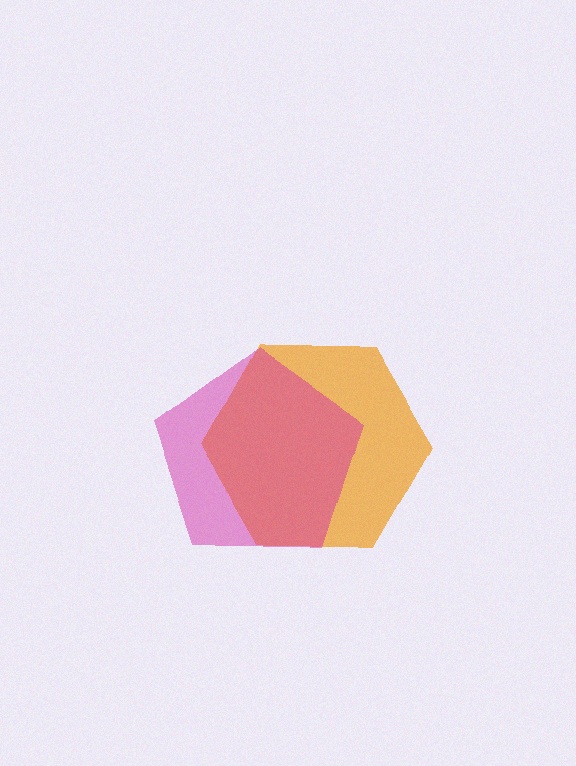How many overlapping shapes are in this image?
There are 2 overlapping shapes in the image.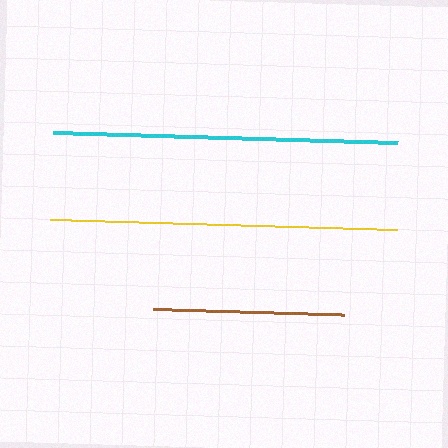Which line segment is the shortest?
The brown line is the shortest at approximately 191 pixels.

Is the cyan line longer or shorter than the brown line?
The cyan line is longer than the brown line.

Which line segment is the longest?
The yellow line is the longest at approximately 348 pixels.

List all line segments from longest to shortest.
From longest to shortest: yellow, cyan, brown.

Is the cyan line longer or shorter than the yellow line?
The yellow line is longer than the cyan line.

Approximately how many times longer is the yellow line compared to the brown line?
The yellow line is approximately 1.8 times the length of the brown line.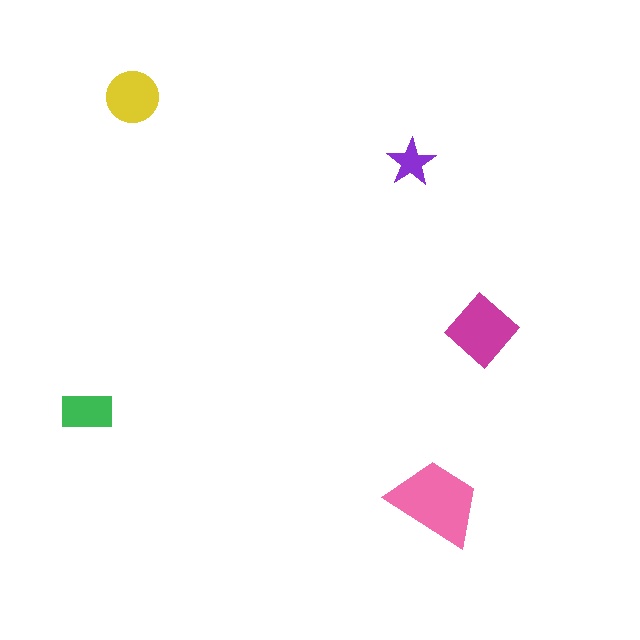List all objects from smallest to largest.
The purple star, the green rectangle, the yellow circle, the magenta diamond, the pink trapezoid.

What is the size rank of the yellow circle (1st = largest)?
3rd.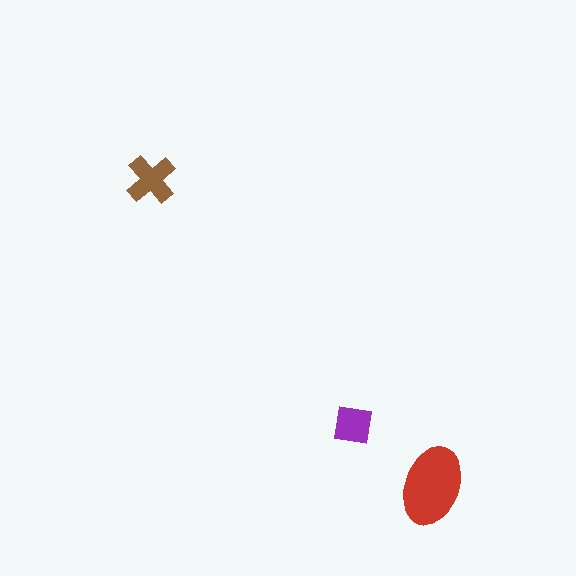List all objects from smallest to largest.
The purple square, the brown cross, the red ellipse.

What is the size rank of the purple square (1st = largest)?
3rd.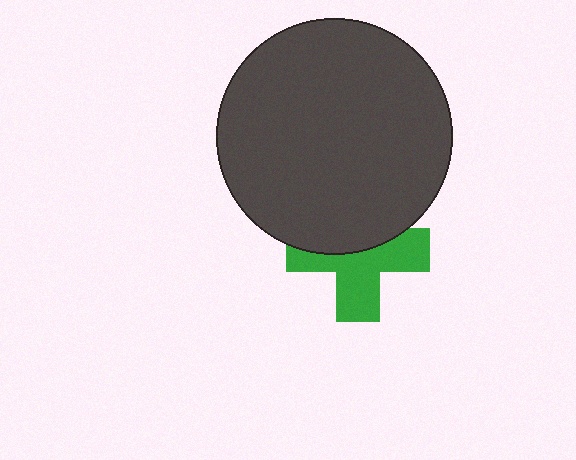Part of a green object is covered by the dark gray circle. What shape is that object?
It is a cross.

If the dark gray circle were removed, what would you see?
You would see the complete green cross.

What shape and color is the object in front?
The object in front is a dark gray circle.